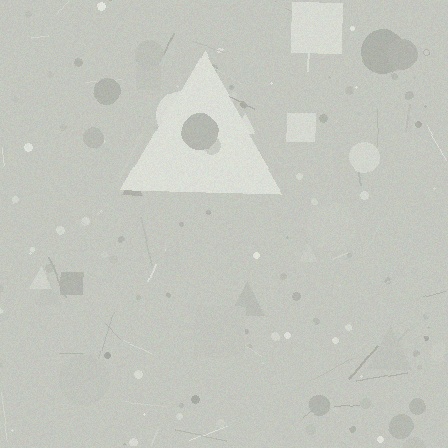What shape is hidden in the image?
A triangle is hidden in the image.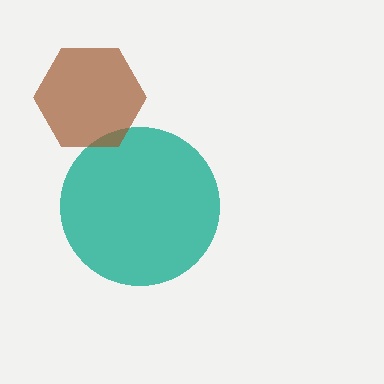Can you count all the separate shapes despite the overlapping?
Yes, there are 2 separate shapes.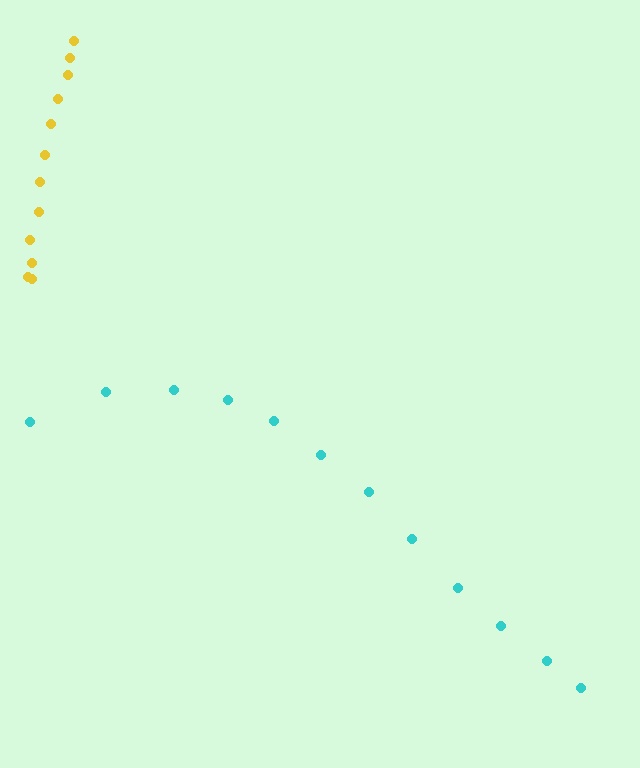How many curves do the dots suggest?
There are 2 distinct paths.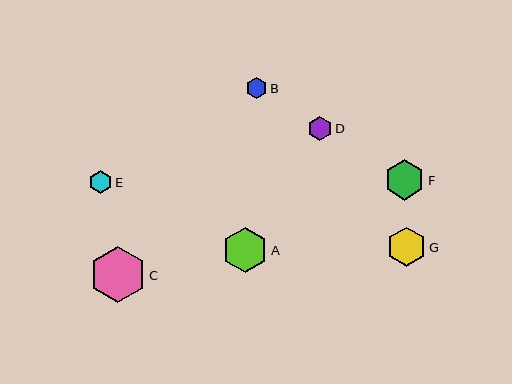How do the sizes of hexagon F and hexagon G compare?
Hexagon F and hexagon G are approximately the same size.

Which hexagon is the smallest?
Hexagon B is the smallest with a size of approximately 21 pixels.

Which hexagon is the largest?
Hexagon C is the largest with a size of approximately 56 pixels.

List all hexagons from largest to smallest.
From largest to smallest: C, A, F, G, D, E, B.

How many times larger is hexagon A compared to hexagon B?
Hexagon A is approximately 2.1 times the size of hexagon B.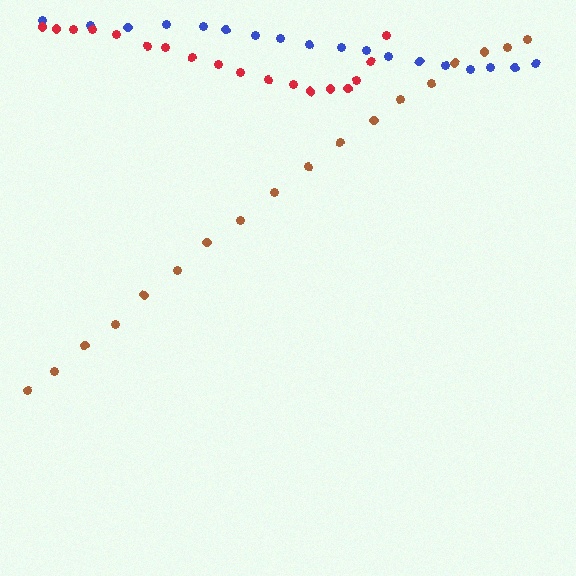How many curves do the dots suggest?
There are 3 distinct paths.